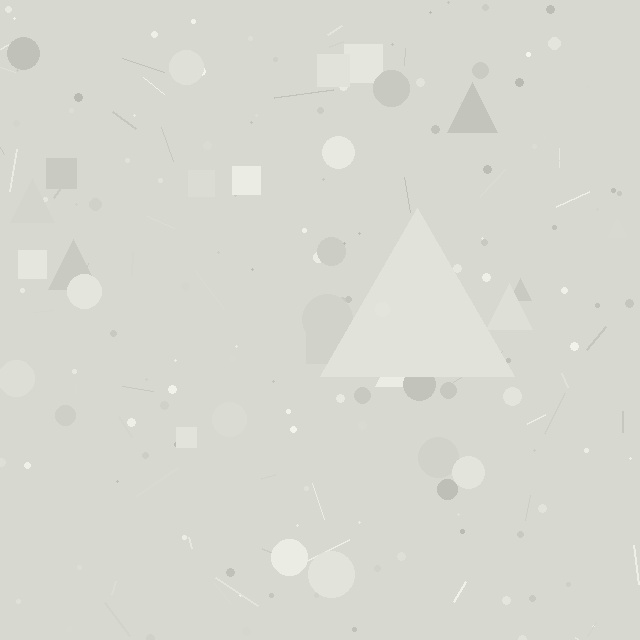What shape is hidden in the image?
A triangle is hidden in the image.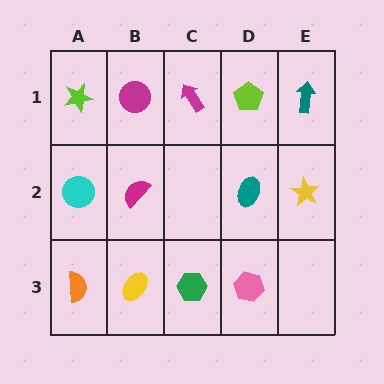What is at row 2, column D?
A teal ellipse.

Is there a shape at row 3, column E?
No, that cell is empty.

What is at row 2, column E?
A yellow star.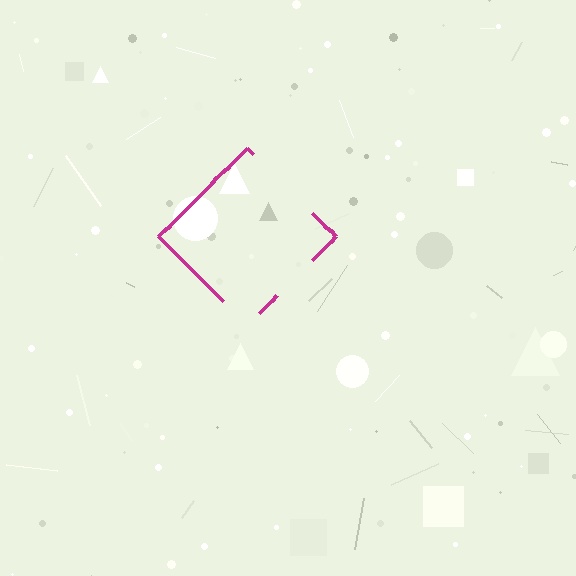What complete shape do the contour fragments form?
The contour fragments form a diamond.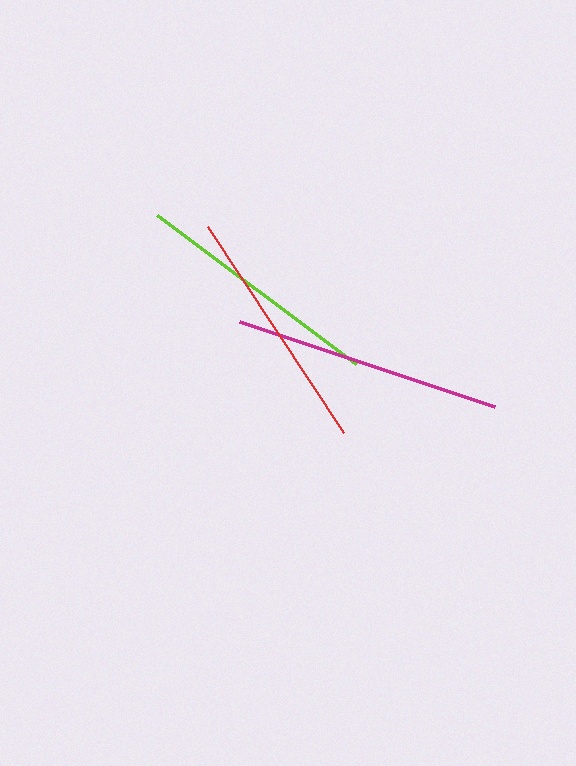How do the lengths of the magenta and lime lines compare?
The magenta and lime lines are approximately the same length.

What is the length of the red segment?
The red segment is approximately 248 pixels long.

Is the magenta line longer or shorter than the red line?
The magenta line is longer than the red line.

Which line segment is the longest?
The magenta line is the longest at approximately 269 pixels.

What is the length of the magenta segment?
The magenta segment is approximately 269 pixels long.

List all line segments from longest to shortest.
From longest to shortest: magenta, lime, red.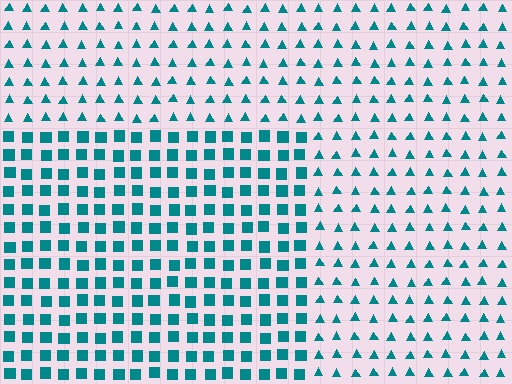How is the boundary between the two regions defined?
The boundary is defined by a change in element shape: squares inside vs. triangles outside. All elements share the same color and spacing.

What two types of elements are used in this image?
The image uses squares inside the rectangle region and triangles outside it.